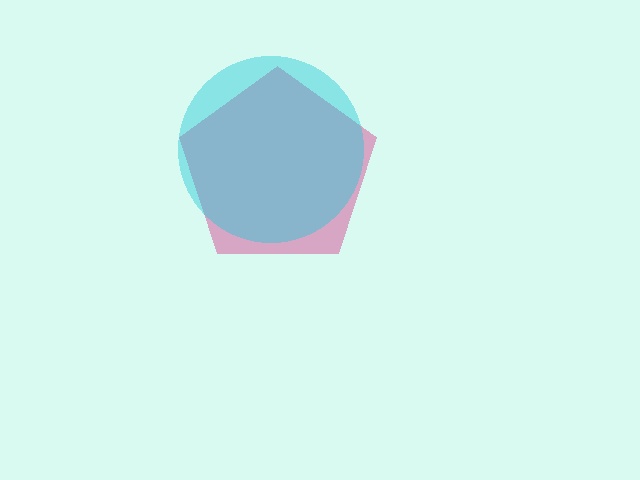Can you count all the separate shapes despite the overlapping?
Yes, there are 2 separate shapes.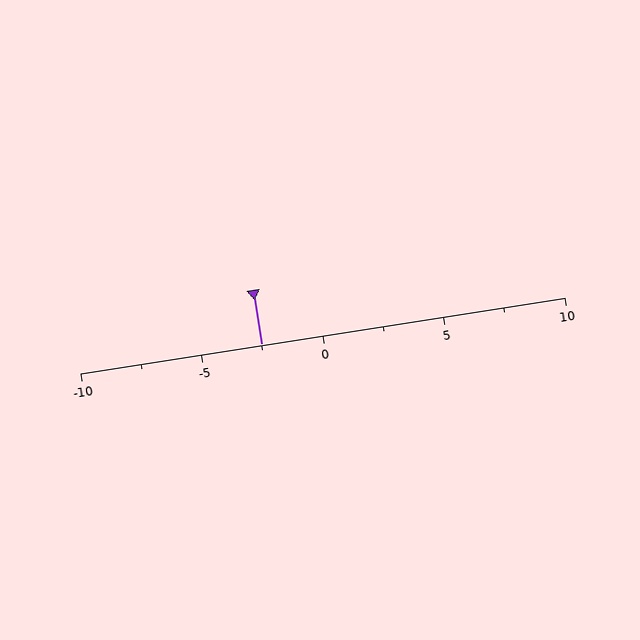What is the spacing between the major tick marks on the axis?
The major ticks are spaced 5 apart.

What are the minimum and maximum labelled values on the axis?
The axis runs from -10 to 10.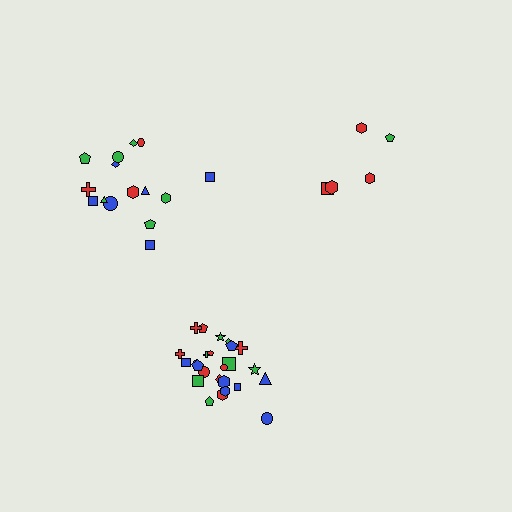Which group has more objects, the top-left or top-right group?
The top-left group.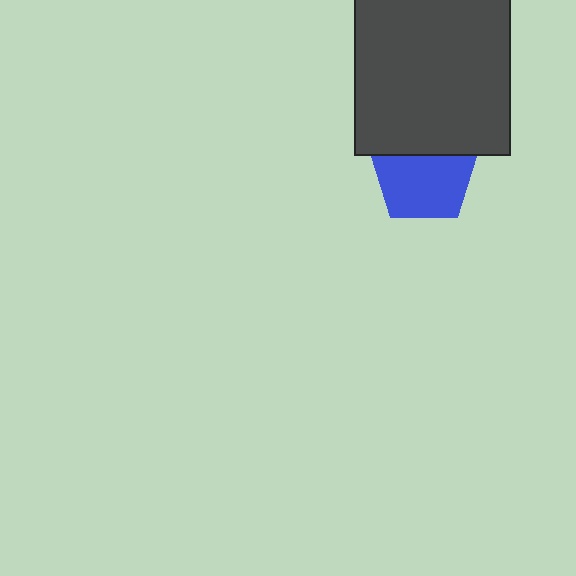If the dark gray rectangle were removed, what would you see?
You would see the complete blue pentagon.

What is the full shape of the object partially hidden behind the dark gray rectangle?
The partially hidden object is a blue pentagon.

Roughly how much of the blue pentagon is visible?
Most of it is visible (roughly 70%).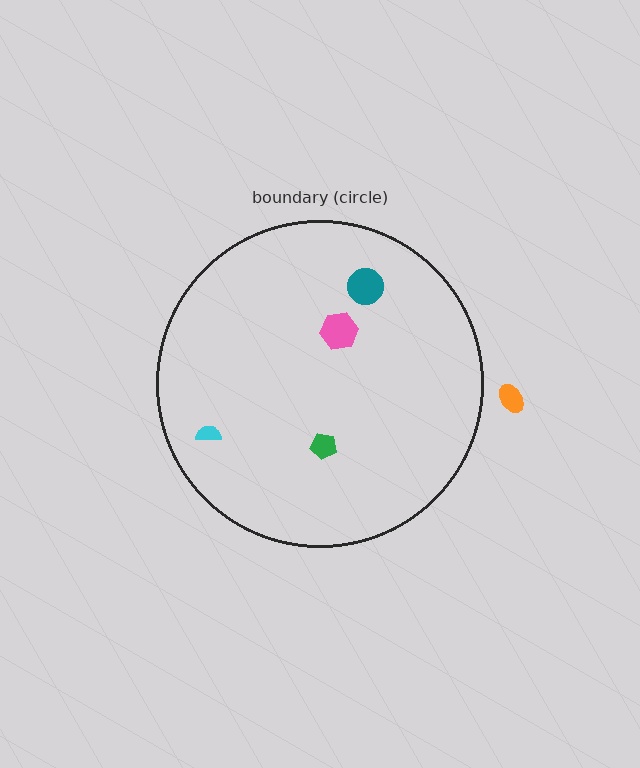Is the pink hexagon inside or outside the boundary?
Inside.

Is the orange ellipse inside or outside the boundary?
Outside.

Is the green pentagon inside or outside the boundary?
Inside.